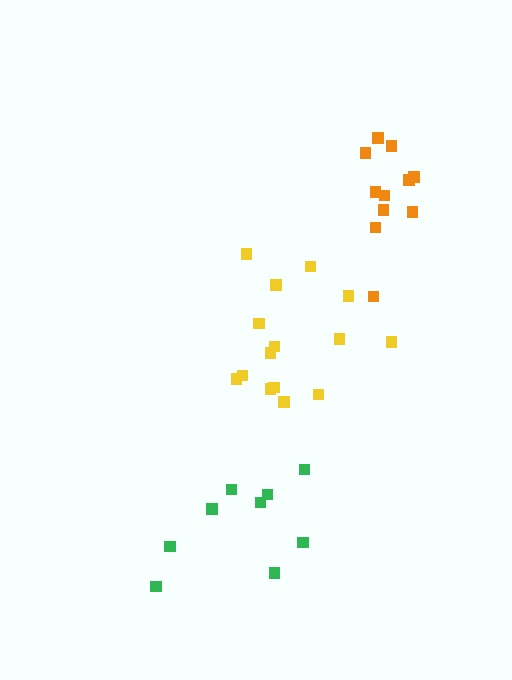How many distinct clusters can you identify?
There are 3 distinct clusters.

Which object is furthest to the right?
The orange cluster is rightmost.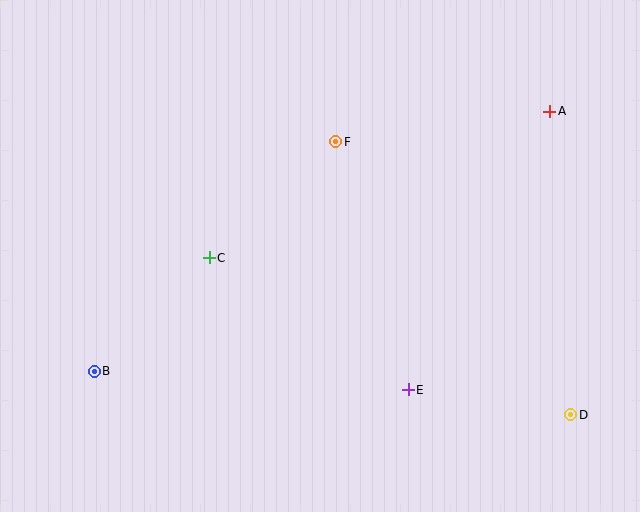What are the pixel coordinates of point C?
Point C is at (209, 258).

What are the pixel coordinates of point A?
Point A is at (550, 111).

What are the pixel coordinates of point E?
Point E is at (408, 390).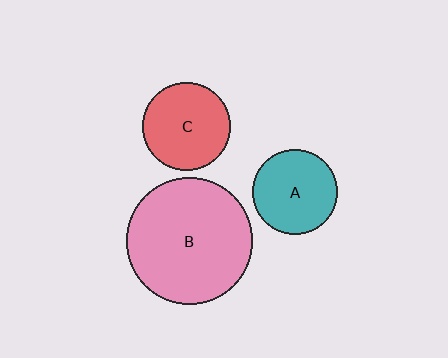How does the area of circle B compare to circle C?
Approximately 2.1 times.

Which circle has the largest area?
Circle B (pink).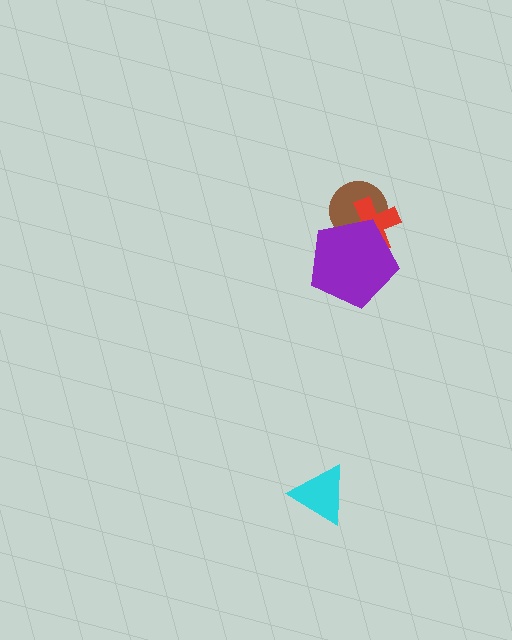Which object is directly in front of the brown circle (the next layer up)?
The red cross is directly in front of the brown circle.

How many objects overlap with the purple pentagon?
2 objects overlap with the purple pentagon.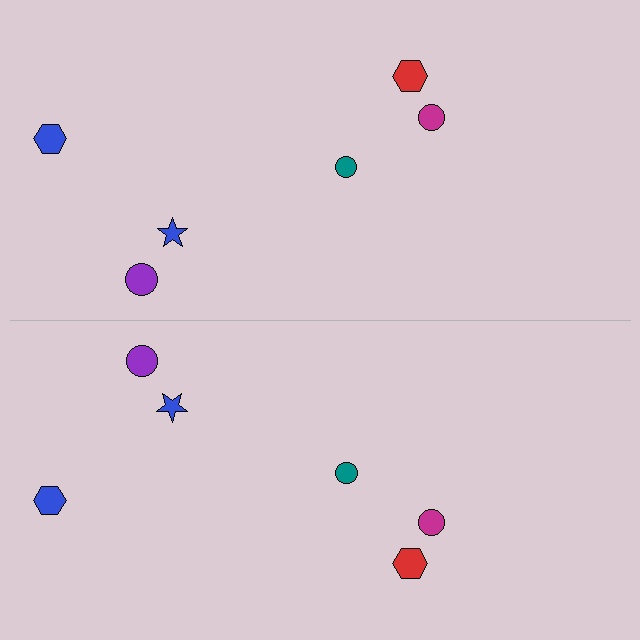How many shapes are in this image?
There are 12 shapes in this image.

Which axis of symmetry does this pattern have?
The pattern has a horizontal axis of symmetry running through the center of the image.